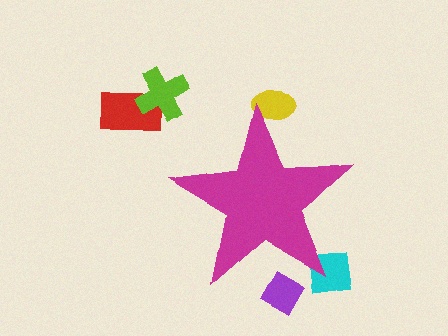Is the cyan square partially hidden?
Yes, the cyan square is partially hidden behind the magenta star.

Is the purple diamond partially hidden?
Yes, the purple diamond is partially hidden behind the magenta star.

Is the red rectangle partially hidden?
No, the red rectangle is fully visible.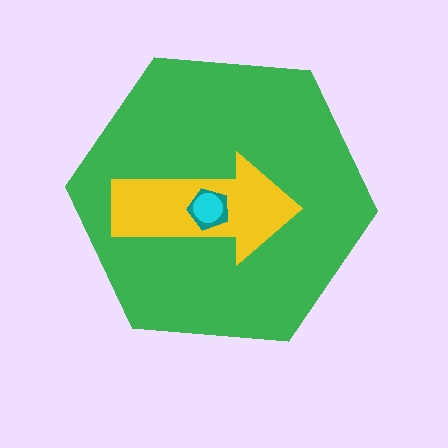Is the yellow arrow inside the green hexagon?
Yes.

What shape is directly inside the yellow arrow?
The teal pentagon.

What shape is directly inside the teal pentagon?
The cyan circle.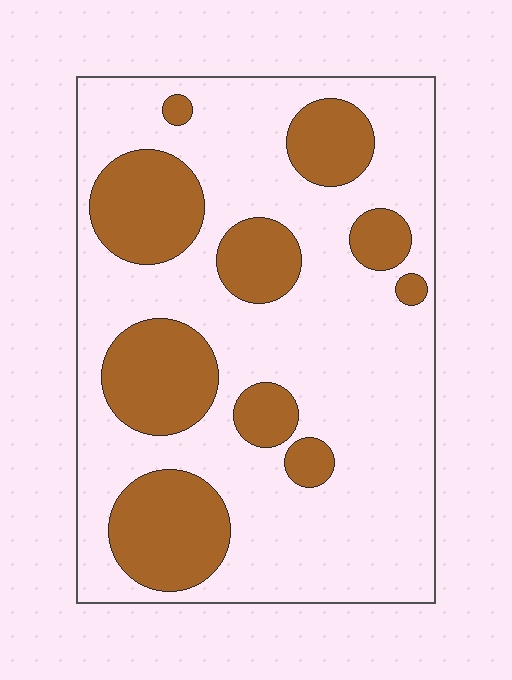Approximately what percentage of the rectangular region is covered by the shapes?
Approximately 30%.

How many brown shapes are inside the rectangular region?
10.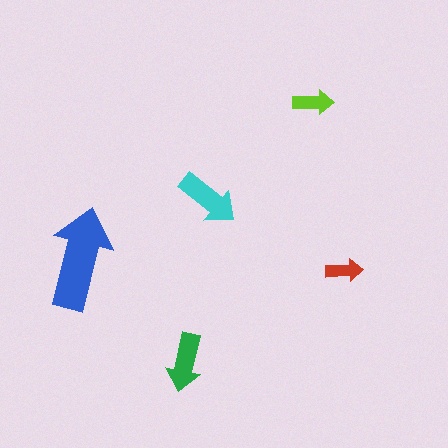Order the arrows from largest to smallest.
the blue one, the cyan one, the green one, the lime one, the red one.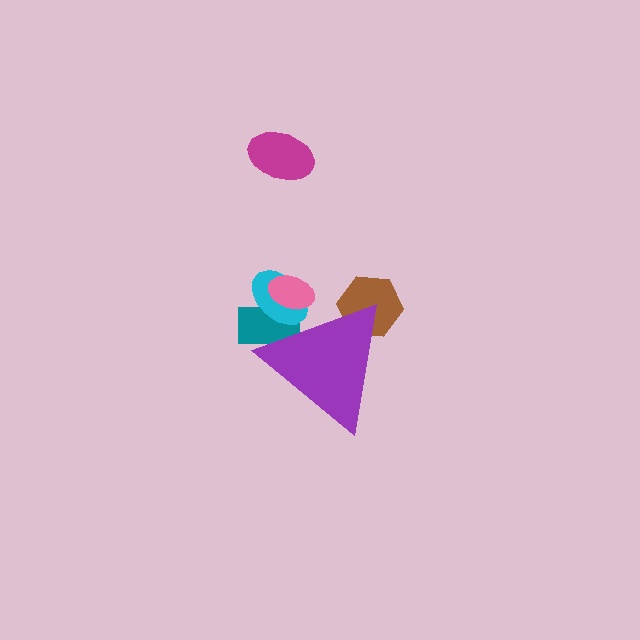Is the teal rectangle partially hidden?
Yes, the teal rectangle is partially hidden behind the purple triangle.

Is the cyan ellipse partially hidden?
Yes, the cyan ellipse is partially hidden behind the purple triangle.